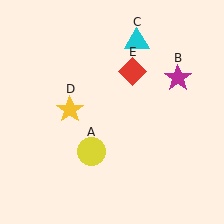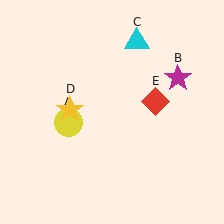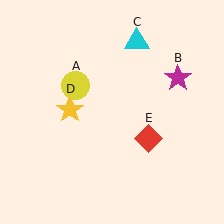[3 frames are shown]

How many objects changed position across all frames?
2 objects changed position: yellow circle (object A), red diamond (object E).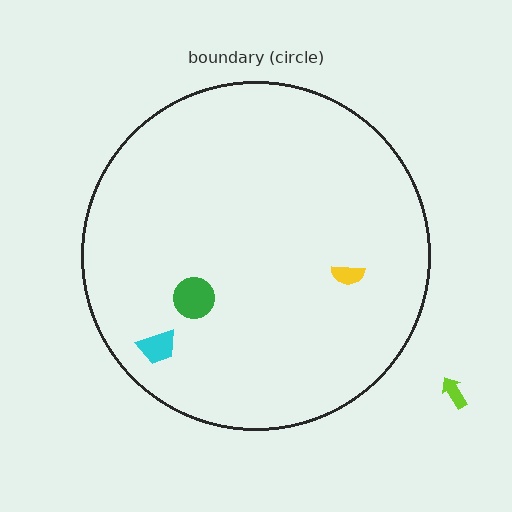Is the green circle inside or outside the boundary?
Inside.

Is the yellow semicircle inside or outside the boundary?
Inside.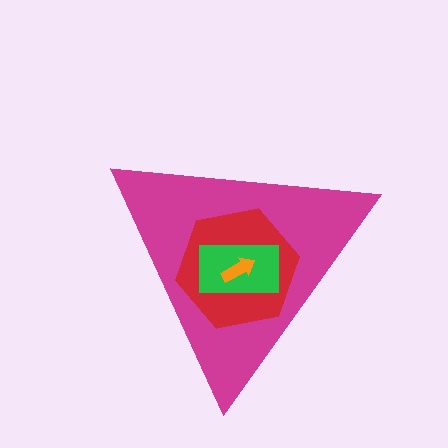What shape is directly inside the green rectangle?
The orange arrow.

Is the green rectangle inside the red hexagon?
Yes.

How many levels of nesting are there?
4.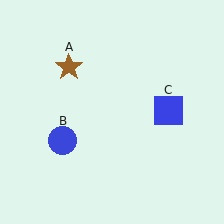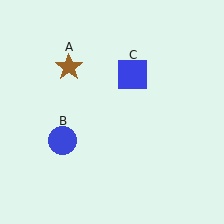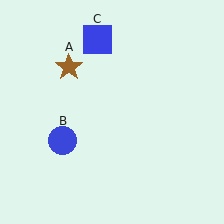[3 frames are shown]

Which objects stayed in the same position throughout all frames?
Brown star (object A) and blue circle (object B) remained stationary.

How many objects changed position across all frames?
1 object changed position: blue square (object C).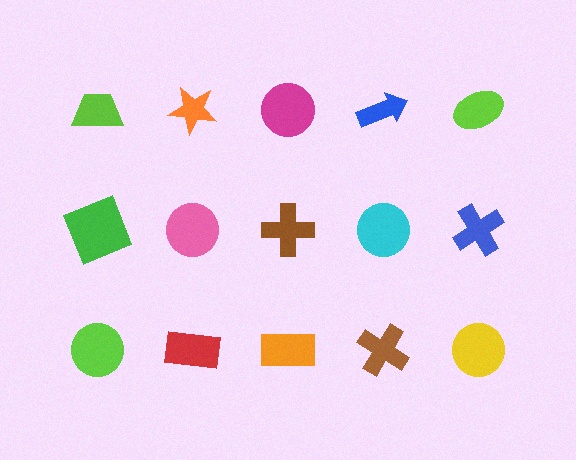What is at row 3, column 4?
A brown cross.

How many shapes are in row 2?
5 shapes.